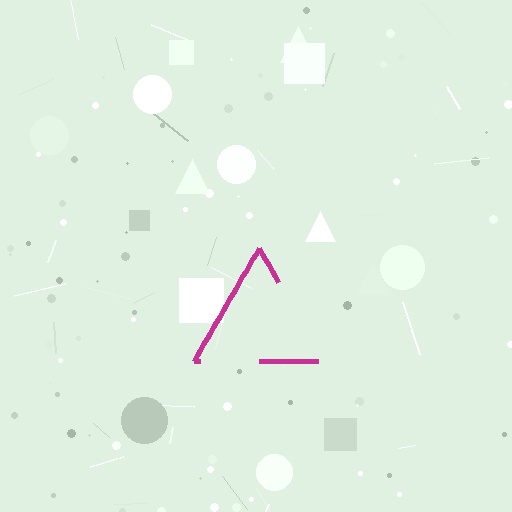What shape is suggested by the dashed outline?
The dashed outline suggests a triangle.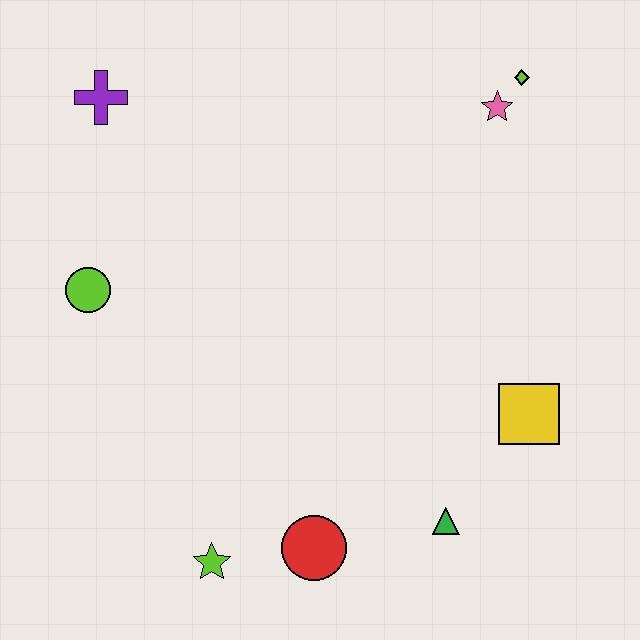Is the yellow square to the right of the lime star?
Yes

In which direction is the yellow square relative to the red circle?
The yellow square is to the right of the red circle.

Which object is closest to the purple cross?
The lime circle is closest to the purple cross.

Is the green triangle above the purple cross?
No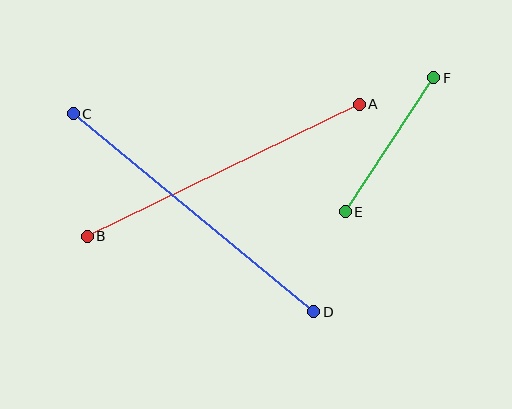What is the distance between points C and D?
The distance is approximately 311 pixels.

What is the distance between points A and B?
The distance is approximately 302 pixels.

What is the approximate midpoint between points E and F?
The midpoint is at approximately (390, 145) pixels.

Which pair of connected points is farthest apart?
Points C and D are farthest apart.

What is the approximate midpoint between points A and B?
The midpoint is at approximately (223, 170) pixels.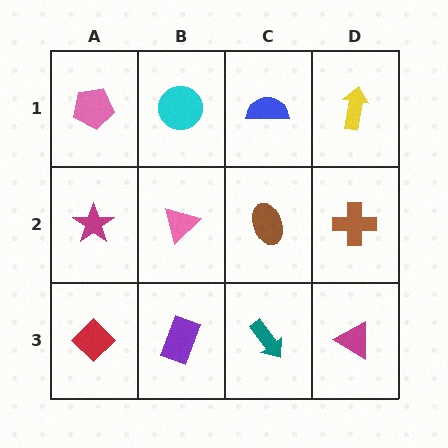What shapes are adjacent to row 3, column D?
A brown cross (row 2, column D), a teal arrow (row 3, column C).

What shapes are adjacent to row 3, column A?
A magenta star (row 2, column A), a purple rectangle (row 3, column B).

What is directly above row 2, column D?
A yellow arrow.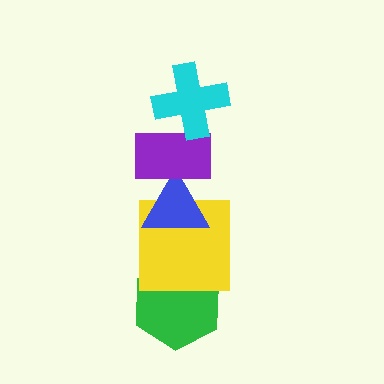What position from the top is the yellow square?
The yellow square is 4th from the top.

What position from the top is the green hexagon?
The green hexagon is 5th from the top.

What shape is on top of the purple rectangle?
The cyan cross is on top of the purple rectangle.